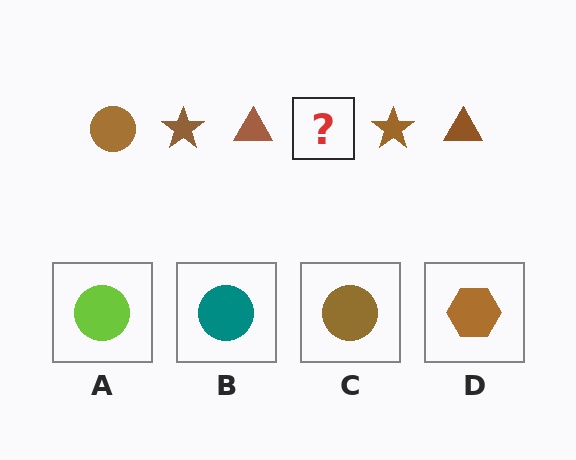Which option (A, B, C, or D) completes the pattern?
C.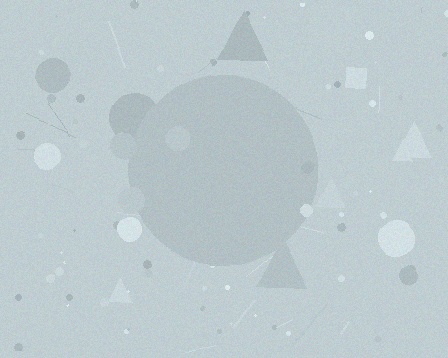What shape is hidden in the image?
A circle is hidden in the image.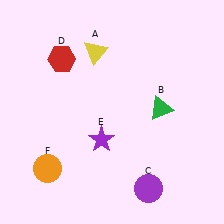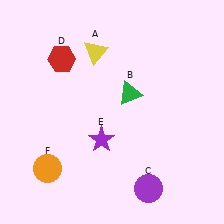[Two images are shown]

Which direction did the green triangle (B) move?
The green triangle (B) moved left.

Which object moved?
The green triangle (B) moved left.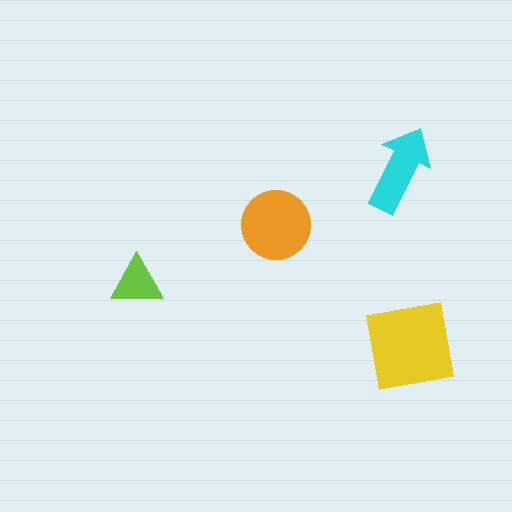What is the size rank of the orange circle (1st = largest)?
2nd.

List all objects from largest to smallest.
The yellow square, the orange circle, the cyan arrow, the lime triangle.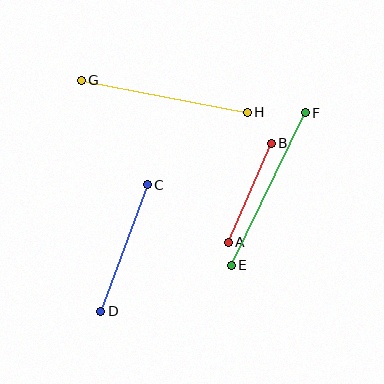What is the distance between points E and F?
The distance is approximately 170 pixels.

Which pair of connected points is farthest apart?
Points E and F are farthest apart.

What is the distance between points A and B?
The distance is approximately 108 pixels.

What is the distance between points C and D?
The distance is approximately 134 pixels.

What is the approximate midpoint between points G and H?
The midpoint is at approximately (164, 96) pixels.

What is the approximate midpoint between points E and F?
The midpoint is at approximately (268, 189) pixels.